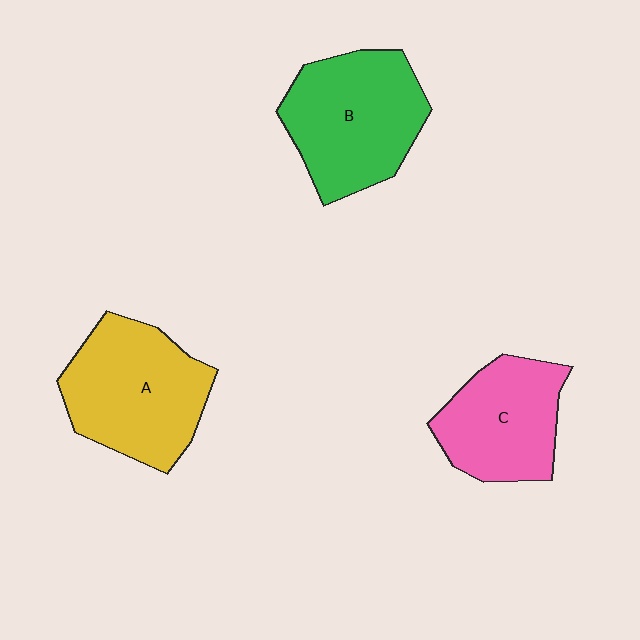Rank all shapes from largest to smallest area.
From largest to smallest: A (yellow), B (green), C (pink).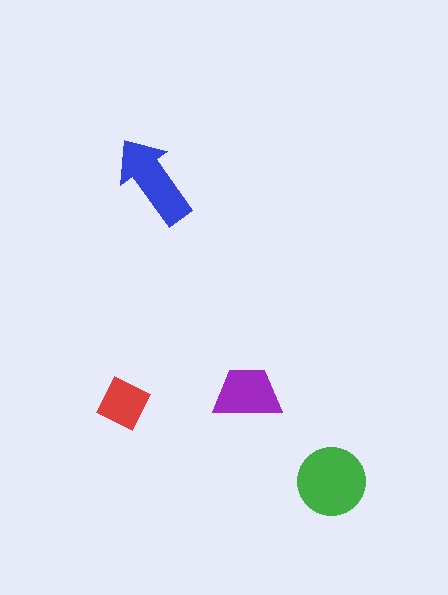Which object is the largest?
The green circle.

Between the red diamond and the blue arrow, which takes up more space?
The blue arrow.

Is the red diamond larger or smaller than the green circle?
Smaller.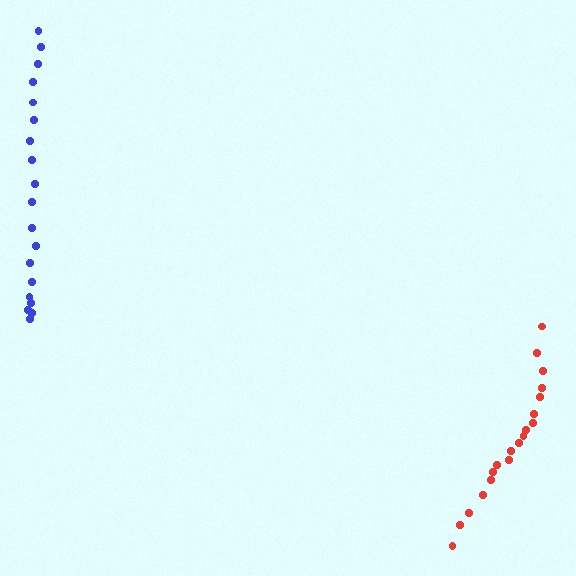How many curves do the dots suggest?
There are 2 distinct paths.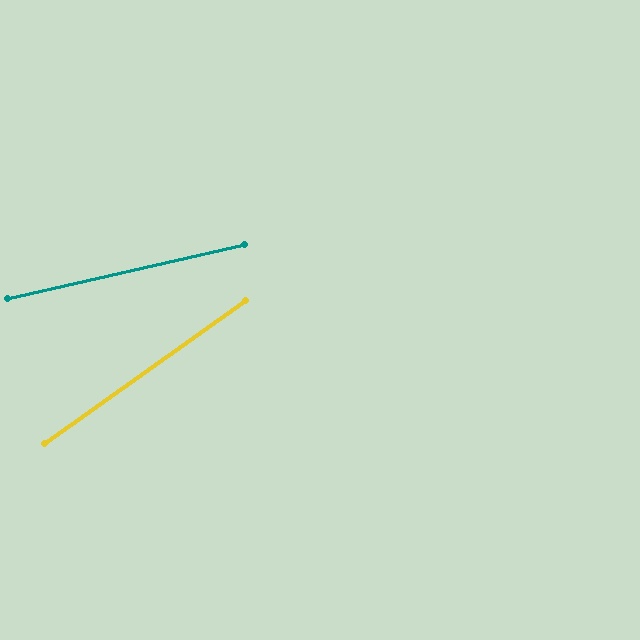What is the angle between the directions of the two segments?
Approximately 23 degrees.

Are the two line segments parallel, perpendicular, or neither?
Neither parallel nor perpendicular — they differ by about 23°.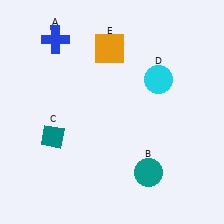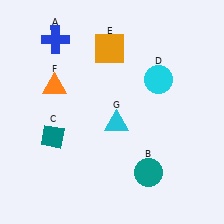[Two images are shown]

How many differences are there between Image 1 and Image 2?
There are 2 differences between the two images.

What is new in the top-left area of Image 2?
An orange triangle (F) was added in the top-left area of Image 2.